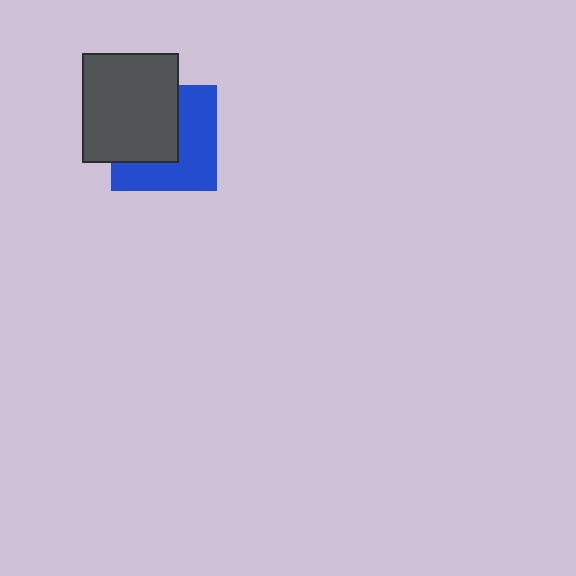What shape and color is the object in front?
The object in front is a dark gray rectangle.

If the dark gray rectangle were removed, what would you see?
You would see the complete blue square.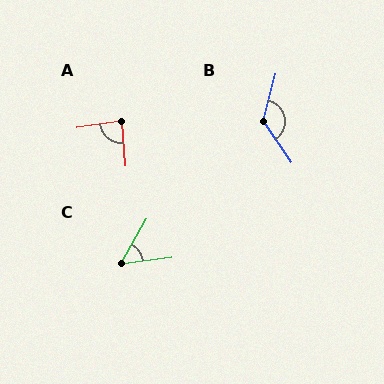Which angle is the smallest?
C, at approximately 53 degrees.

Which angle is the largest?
B, at approximately 131 degrees.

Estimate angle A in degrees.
Approximately 87 degrees.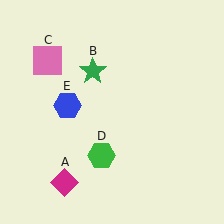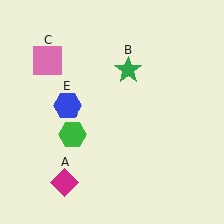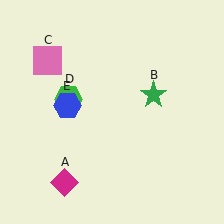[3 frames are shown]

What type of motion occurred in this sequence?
The green star (object B), green hexagon (object D) rotated clockwise around the center of the scene.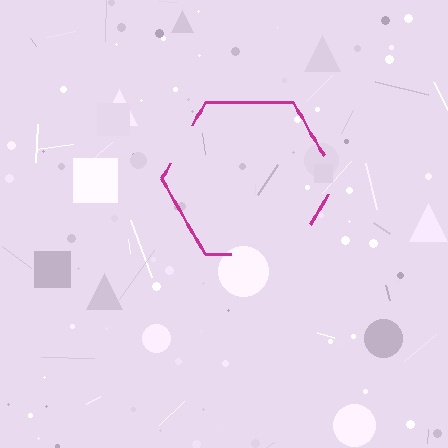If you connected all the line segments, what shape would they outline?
They would outline a hexagon.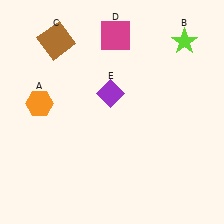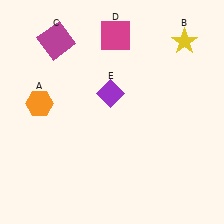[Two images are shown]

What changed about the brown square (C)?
In Image 1, C is brown. In Image 2, it changed to magenta.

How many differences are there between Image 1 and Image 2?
There are 2 differences between the two images.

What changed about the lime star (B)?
In Image 1, B is lime. In Image 2, it changed to yellow.